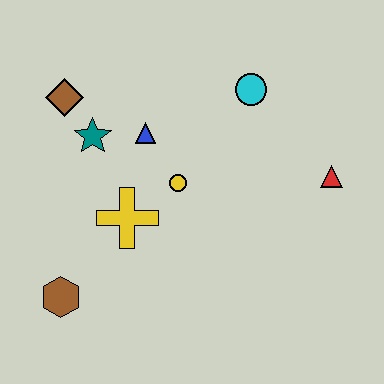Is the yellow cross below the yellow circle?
Yes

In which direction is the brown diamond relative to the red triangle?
The brown diamond is to the left of the red triangle.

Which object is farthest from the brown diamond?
The red triangle is farthest from the brown diamond.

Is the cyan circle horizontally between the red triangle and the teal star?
Yes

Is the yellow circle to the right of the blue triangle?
Yes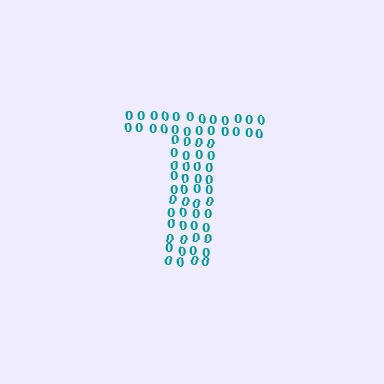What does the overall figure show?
The overall figure shows the letter T.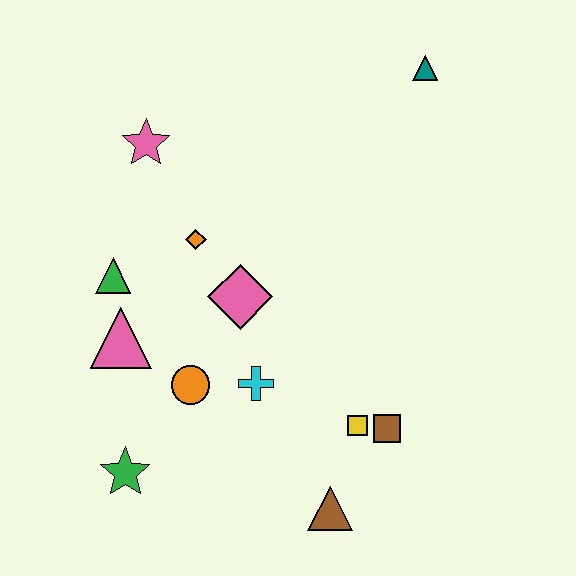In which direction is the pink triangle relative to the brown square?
The pink triangle is to the left of the brown square.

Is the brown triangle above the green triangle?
No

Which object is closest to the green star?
The orange circle is closest to the green star.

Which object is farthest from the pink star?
The brown triangle is farthest from the pink star.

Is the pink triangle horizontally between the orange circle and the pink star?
No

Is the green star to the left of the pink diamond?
Yes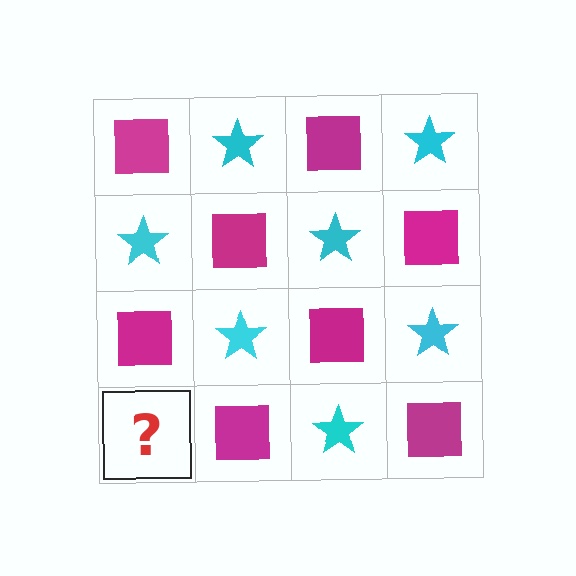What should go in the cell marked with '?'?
The missing cell should contain a cyan star.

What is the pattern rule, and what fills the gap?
The rule is that it alternates magenta square and cyan star in a checkerboard pattern. The gap should be filled with a cyan star.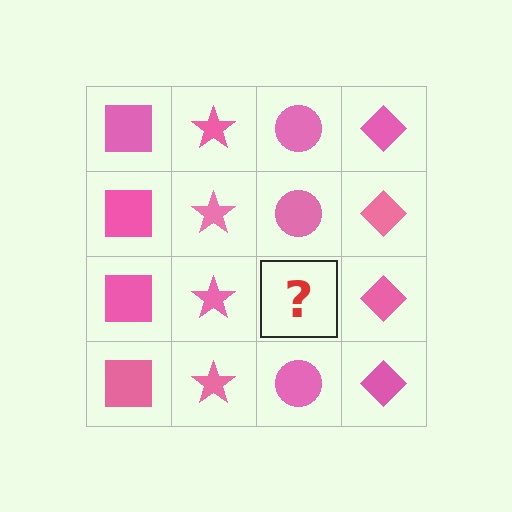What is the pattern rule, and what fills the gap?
The rule is that each column has a consistent shape. The gap should be filled with a pink circle.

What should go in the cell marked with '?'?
The missing cell should contain a pink circle.